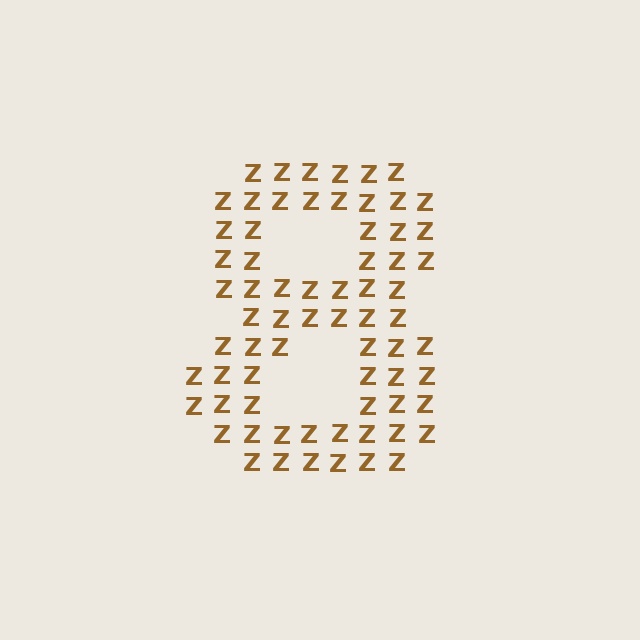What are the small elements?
The small elements are letter Z's.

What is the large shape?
The large shape is the digit 8.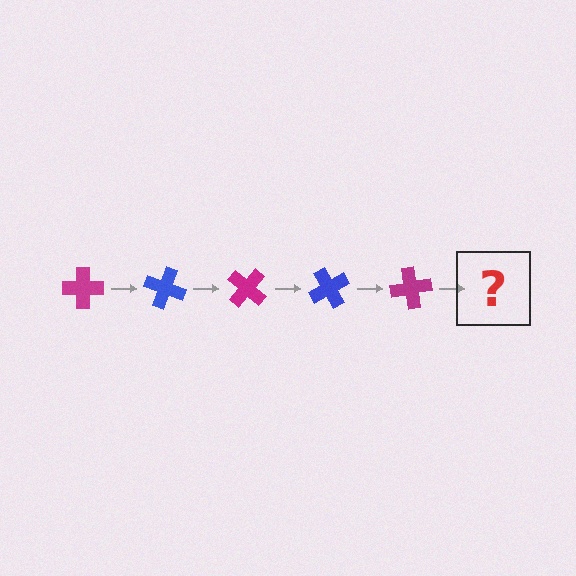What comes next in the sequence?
The next element should be a blue cross, rotated 100 degrees from the start.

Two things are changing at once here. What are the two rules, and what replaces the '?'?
The two rules are that it rotates 20 degrees each step and the color cycles through magenta and blue. The '?' should be a blue cross, rotated 100 degrees from the start.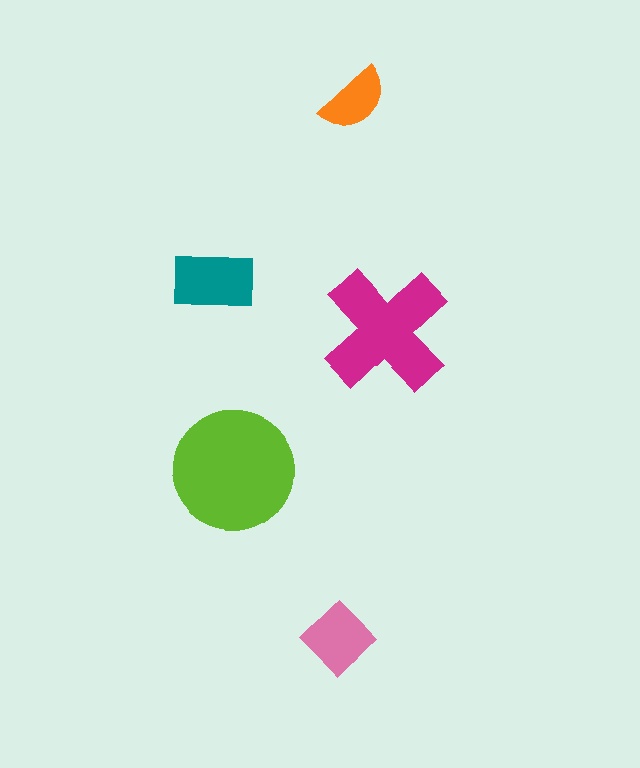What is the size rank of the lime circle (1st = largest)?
1st.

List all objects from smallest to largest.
The orange semicircle, the pink diamond, the teal rectangle, the magenta cross, the lime circle.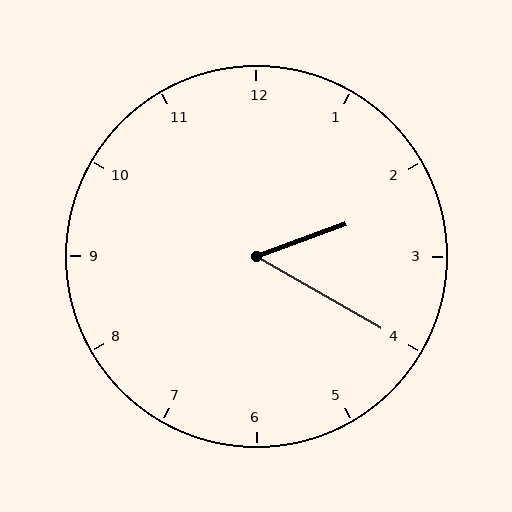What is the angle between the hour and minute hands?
Approximately 50 degrees.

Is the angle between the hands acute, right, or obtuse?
It is acute.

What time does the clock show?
2:20.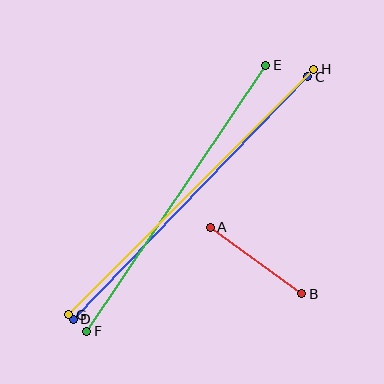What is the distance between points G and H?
The distance is approximately 346 pixels.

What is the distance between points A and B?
The distance is approximately 113 pixels.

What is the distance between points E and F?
The distance is approximately 320 pixels.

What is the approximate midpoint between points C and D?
The midpoint is at approximately (191, 198) pixels.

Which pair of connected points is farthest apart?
Points G and H are farthest apart.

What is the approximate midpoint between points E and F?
The midpoint is at approximately (176, 198) pixels.